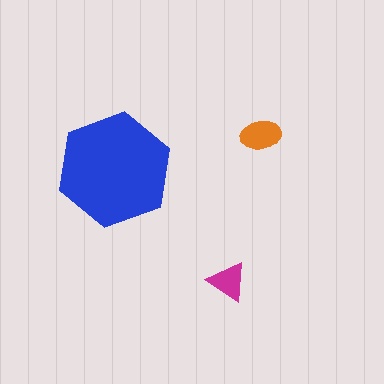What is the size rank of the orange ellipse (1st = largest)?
2nd.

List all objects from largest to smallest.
The blue hexagon, the orange ellipse, the magenta triangle.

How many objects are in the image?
There are 3 objects in the image.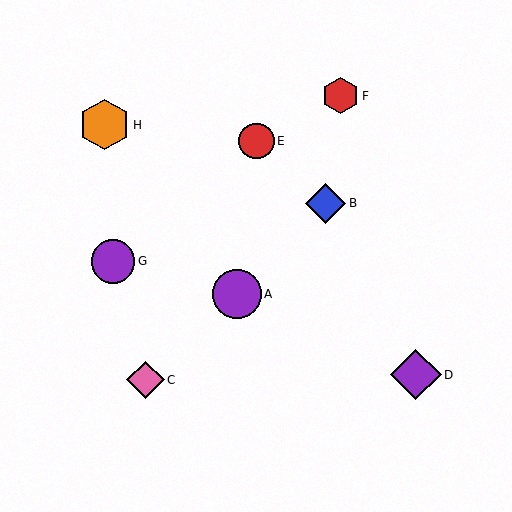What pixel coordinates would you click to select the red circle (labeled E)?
Click at (256, 141) to select the red circle E.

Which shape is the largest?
The purple diamond (labeled D) is the largest.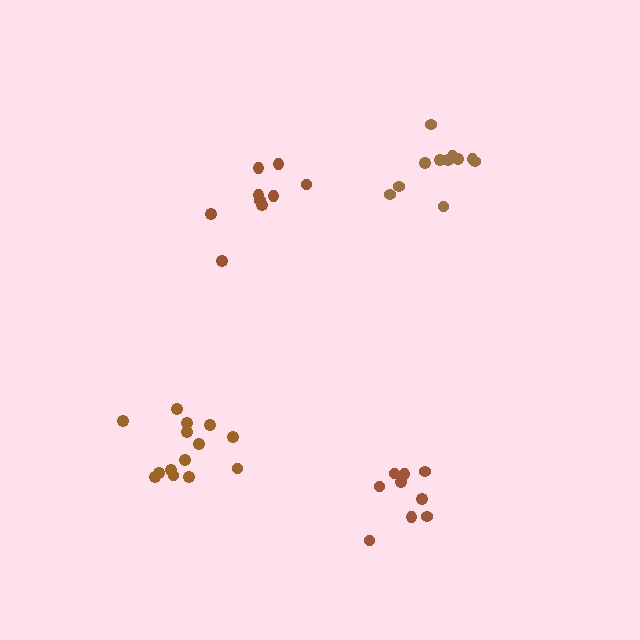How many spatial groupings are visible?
There are 4 spatial groupings.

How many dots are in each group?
Group 1: 11 dots, Group 2: 9 dots, Group 3: 14 dots, Group 4: 9 dots (43 total).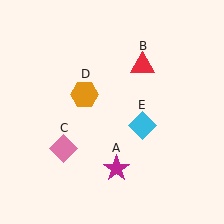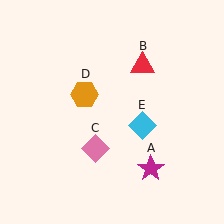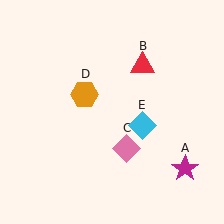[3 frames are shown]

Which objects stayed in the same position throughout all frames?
Red triangle (object B) and orange hexagon (object D) and cyan diamond (object E) remained stationary.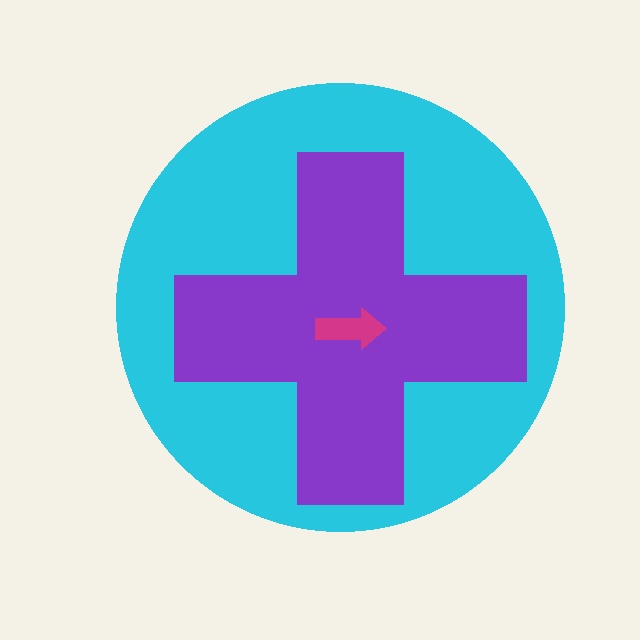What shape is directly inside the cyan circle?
The purple cross.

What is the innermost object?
The magenta arrow.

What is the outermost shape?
The cyan circle.